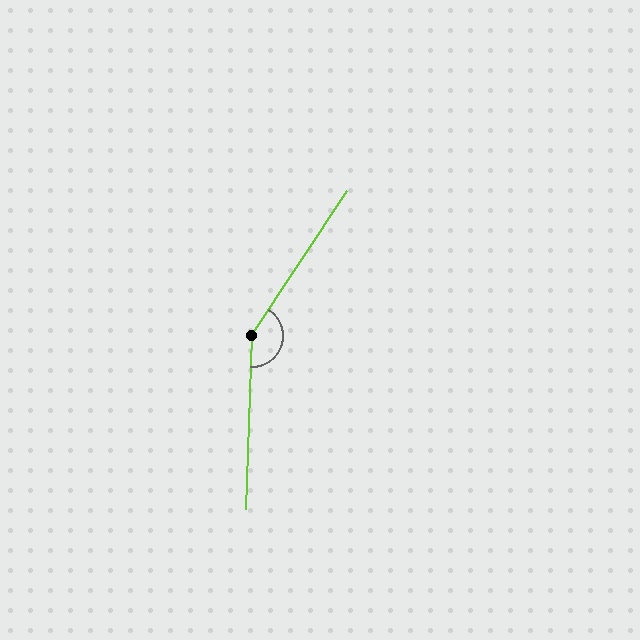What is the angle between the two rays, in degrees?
Approximately 149 degrees.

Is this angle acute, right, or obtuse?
It is obtuse.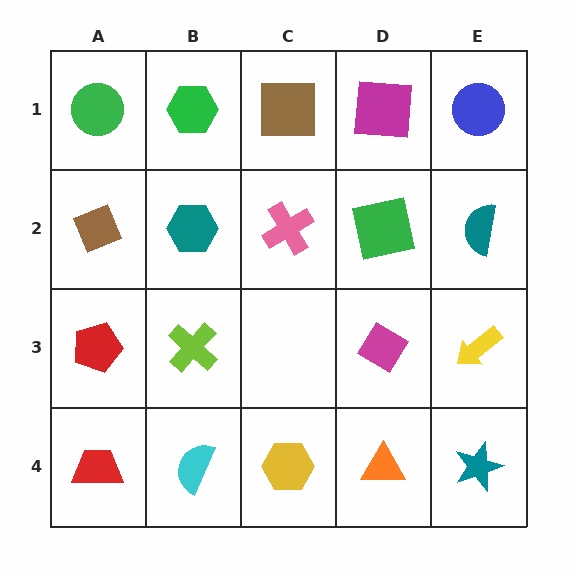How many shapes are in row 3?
4 shapes.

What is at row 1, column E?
A blue circle.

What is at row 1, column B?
A green hexagon.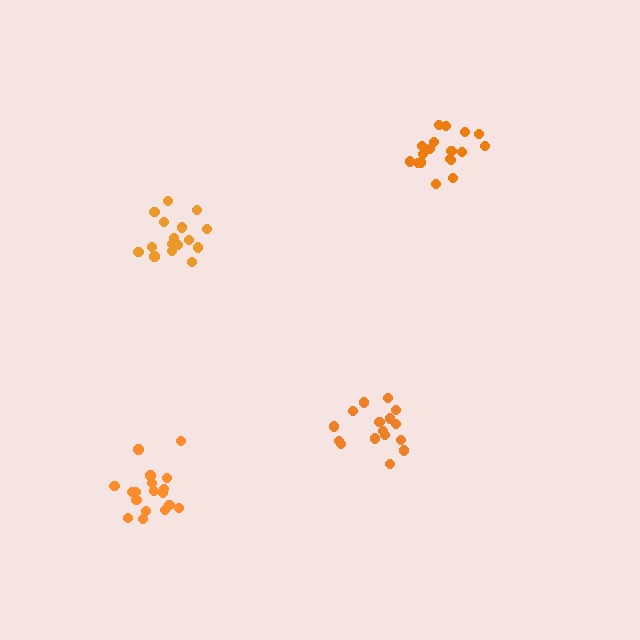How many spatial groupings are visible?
There are 4 spatial groupings.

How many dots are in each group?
Group 1: 16 dots, Group 2: 18 dots, Group 3: 16 dots, Group 4: 18 dots (68 total).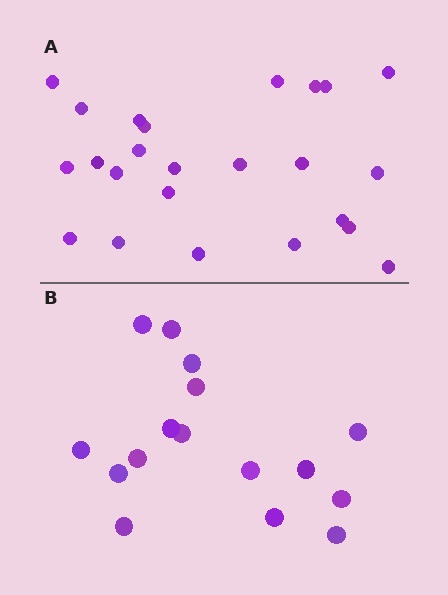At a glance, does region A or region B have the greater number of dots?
Region A (the top region) has more dots.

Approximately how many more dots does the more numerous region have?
Region A has roughly 8 or so more dots than region B.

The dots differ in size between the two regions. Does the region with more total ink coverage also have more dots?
No. Region B has more total ink coverage because its dots are larger, but region A actually contains more individual dots. Total area can be misleading — the number of items is what matters here.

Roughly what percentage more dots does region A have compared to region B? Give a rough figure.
About 50% more.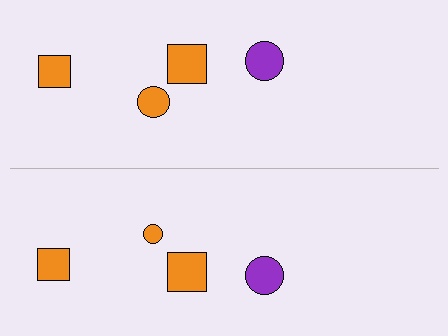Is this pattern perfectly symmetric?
No, the pattern is not perfectly symmetric. The orange circle on the bottom side has a different size than its mirror counterpart.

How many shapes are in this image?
There are 8 shapes in this image.